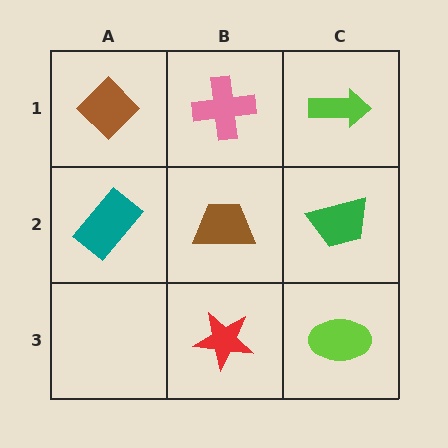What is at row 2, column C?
A green trapezoid.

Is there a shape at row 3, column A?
No, that cell is empty.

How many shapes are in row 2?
3 shapes.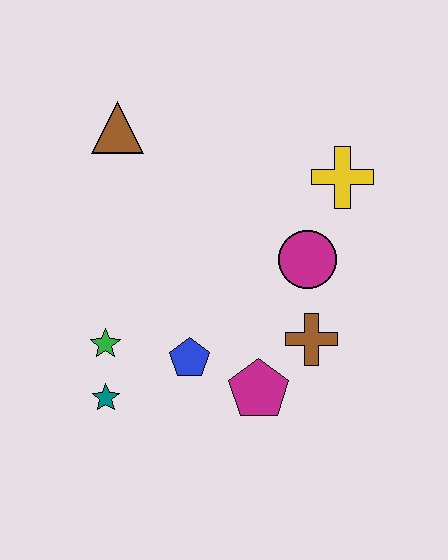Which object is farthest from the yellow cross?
The teal star is farthest from the yellow cross.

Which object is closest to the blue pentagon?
The magenta pentagon is closest to the blue pentagon.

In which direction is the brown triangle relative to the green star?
The brown triangle is above the green star.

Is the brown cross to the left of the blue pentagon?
No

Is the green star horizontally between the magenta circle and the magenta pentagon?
No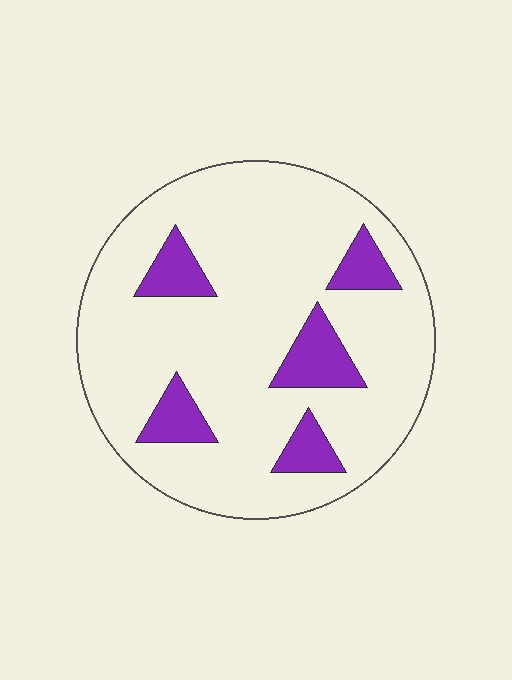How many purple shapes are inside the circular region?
5.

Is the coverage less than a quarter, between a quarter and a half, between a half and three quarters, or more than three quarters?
Less than a quarter.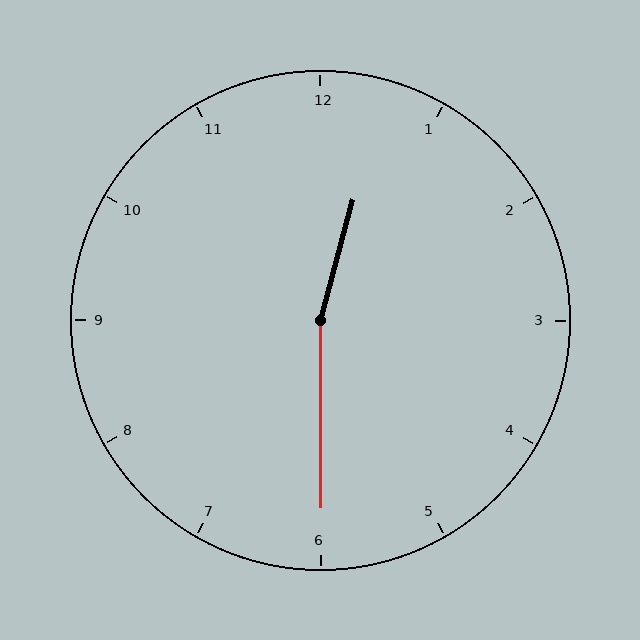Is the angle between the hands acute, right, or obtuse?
It is obtuse.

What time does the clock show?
12:30.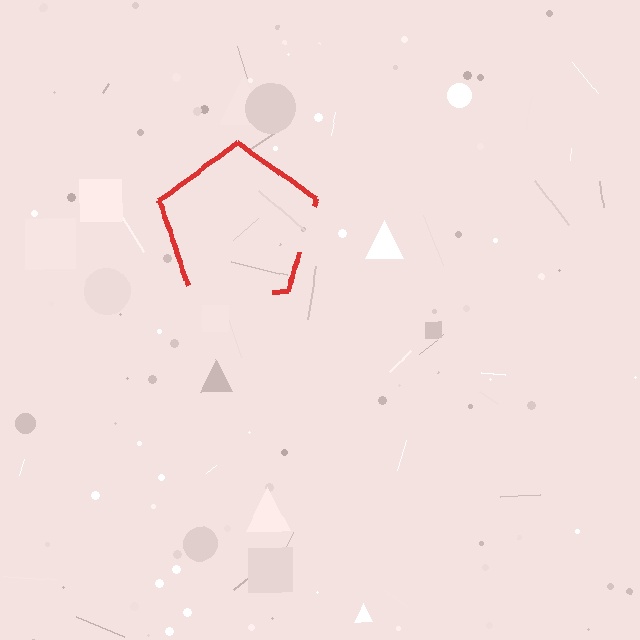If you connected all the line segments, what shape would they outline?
They would outline a pentagon.